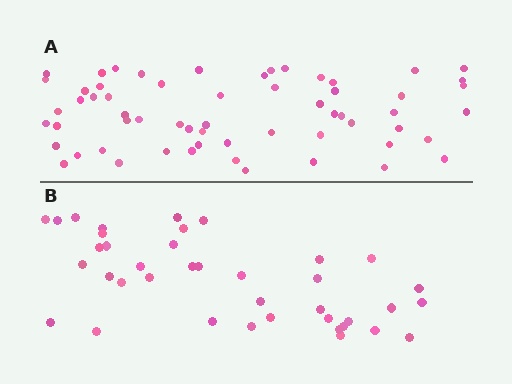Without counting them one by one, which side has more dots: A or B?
Region A (the top region) has more dots.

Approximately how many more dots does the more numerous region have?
Region A has approximately 20 more dots than region B.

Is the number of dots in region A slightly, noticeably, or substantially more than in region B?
Region A has substantially more. The ratio is roughly 1.5 to 1.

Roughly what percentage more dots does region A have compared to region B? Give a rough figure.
About 55% more.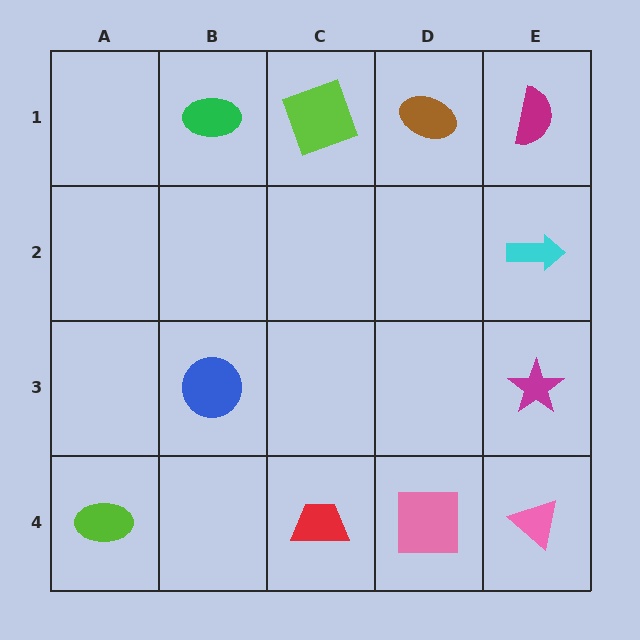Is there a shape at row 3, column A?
No, that cell is empty.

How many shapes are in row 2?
1 shape.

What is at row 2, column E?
A cyan arrow.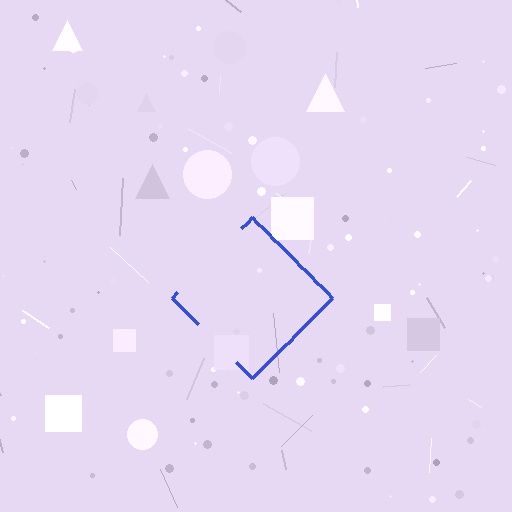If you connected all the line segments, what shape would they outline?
They would outline a diamond.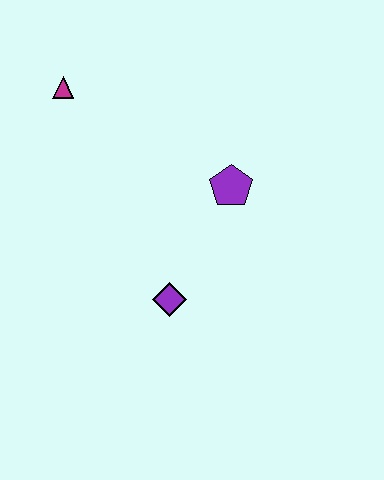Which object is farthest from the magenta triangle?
The purple diamond is farthest from the magenta triangle.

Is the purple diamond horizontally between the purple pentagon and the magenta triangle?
Yes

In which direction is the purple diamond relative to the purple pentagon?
The purple diamond is below the purple pentagon.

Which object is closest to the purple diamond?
The purple pentagon is closest to the purple diamond.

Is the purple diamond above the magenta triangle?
No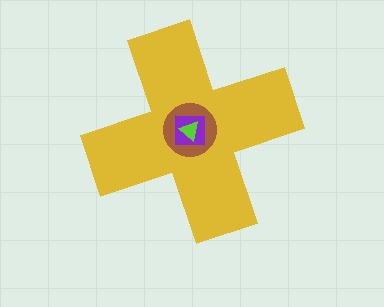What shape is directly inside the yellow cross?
The brown circle.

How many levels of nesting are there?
4.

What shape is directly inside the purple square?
The lime triangle.